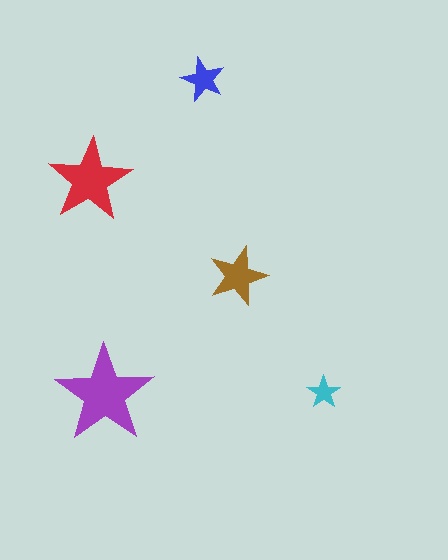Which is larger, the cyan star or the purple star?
The purple one.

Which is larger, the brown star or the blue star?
The brown one.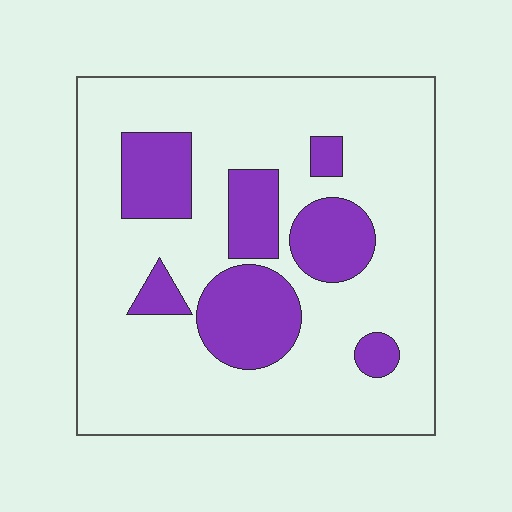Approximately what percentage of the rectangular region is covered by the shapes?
Approximately 25%.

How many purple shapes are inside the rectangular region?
7.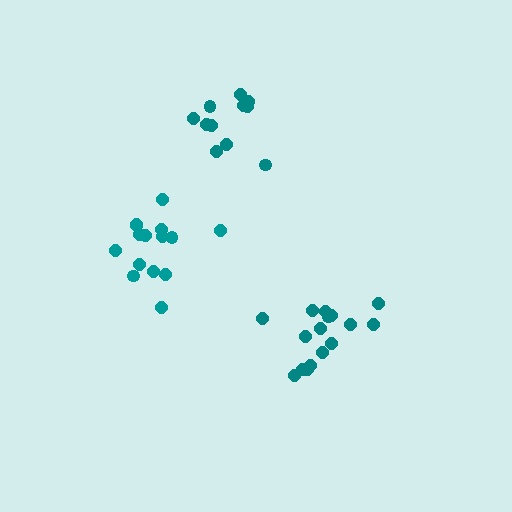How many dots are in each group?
Group 1: 11 dots, Group 2: 15 dots, Group 3: 16 dots (42 total).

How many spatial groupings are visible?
There are 3 spatial groupings.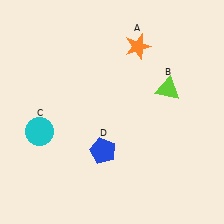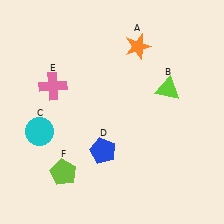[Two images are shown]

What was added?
A pink cross (E), a lime pentagon (F) were added in Image 2.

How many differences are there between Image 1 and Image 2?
There are 2 differences between the two images.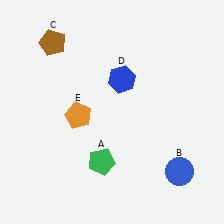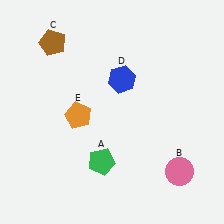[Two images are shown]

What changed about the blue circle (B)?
In Image 1, B is blue. In Image 2, it changed to pink.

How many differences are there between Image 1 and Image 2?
There is 1 difference between the two images.